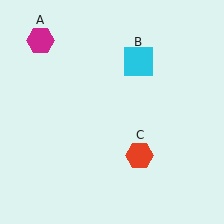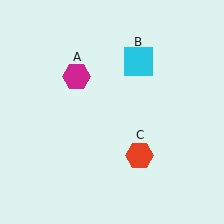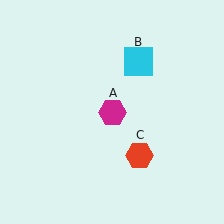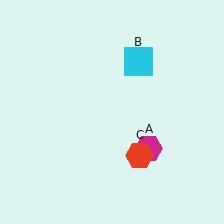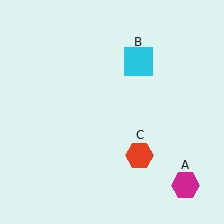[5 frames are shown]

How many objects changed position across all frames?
1 object changed position: magenta hexagon (object A).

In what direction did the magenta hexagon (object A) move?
The magenta hexagon (object A) moved down and to the right.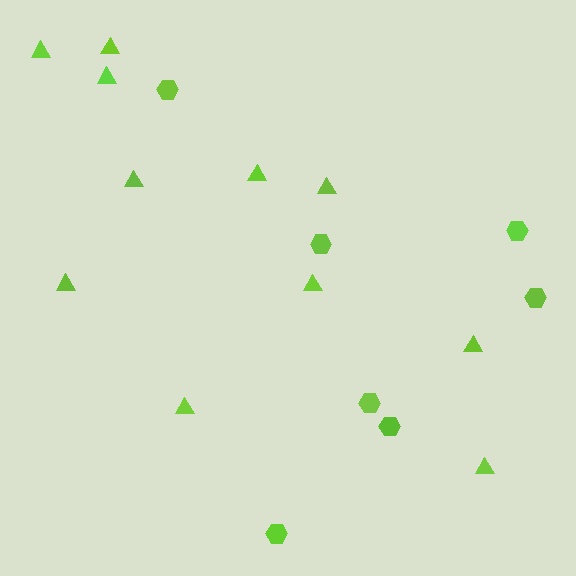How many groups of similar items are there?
There are 2 groups: one group of triangles (11) and one group of hexagons (7).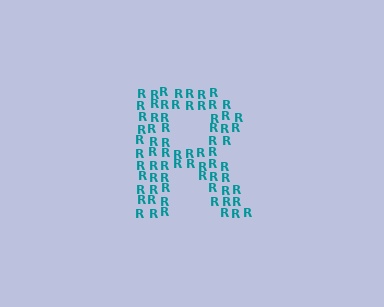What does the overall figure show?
The overall figure shows the letter R.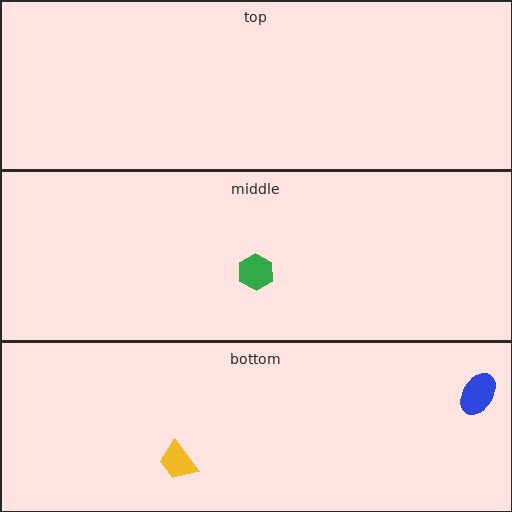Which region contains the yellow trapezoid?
The bottom region.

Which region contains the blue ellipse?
The bottom region.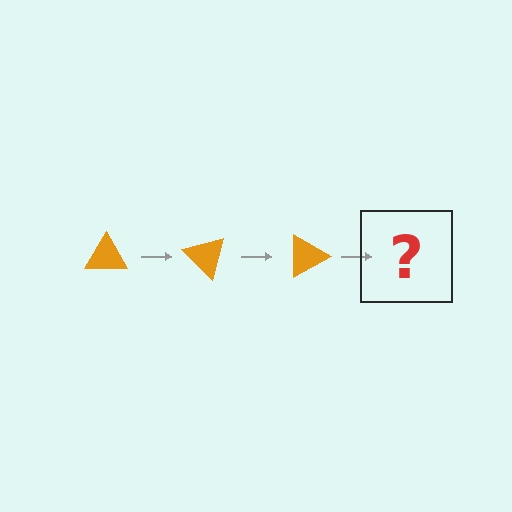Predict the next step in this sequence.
The next step is an orange triangle rotated 135 degrees.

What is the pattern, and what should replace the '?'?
The pattern is that the triangle rotates 45 degrees each step. The '?' should be an orange triangle rotated 135 degrees.